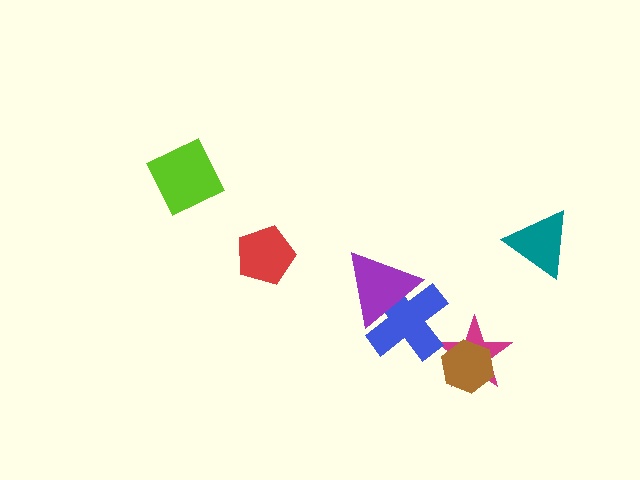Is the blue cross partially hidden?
Yes, it is partially covered by another shape.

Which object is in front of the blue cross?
The purple triangle is in front of the blue cross.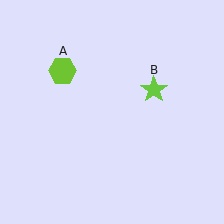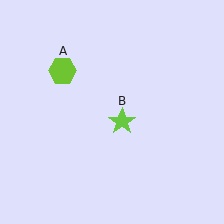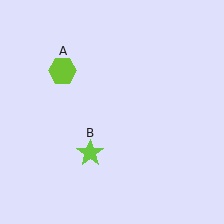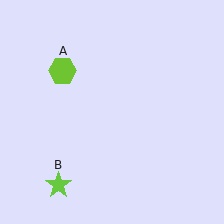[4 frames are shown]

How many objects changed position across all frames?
1 object changed position: lime star (object B).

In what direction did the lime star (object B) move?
The lime star (object B) moved down and to the left.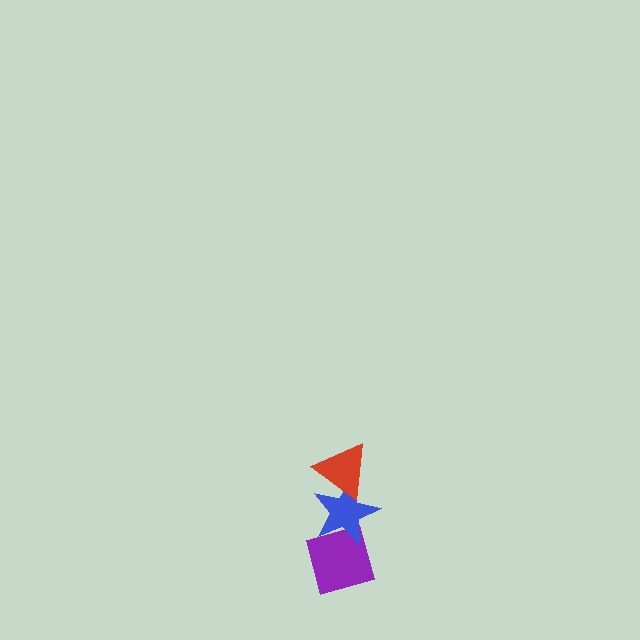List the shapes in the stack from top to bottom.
From top to bottom: the red triangle, the blue star, the purple diamond.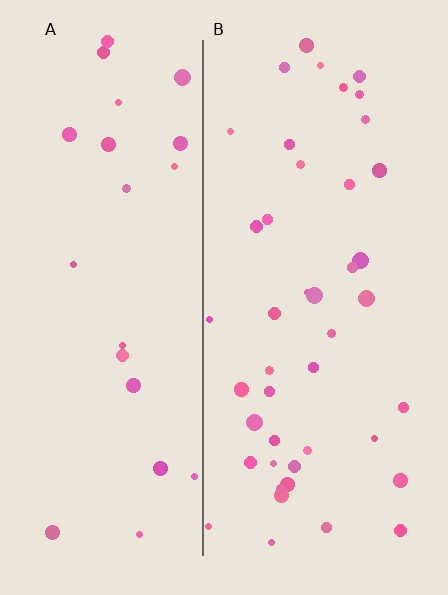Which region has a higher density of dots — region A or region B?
B (the right).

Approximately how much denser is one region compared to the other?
Approximately 1.9× — region B over region A.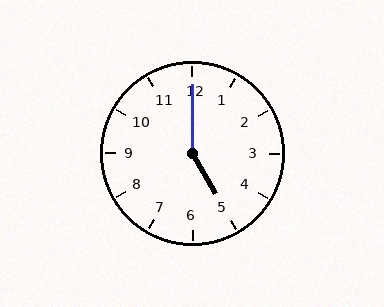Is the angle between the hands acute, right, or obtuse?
It is obtuse.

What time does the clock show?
5:00.